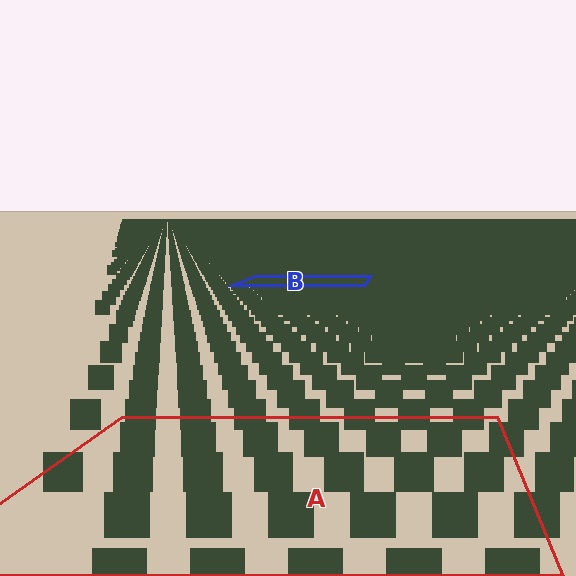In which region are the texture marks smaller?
The texture marks are smaller in region B, because it is farther away.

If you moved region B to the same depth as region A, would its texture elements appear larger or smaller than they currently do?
They would appear larger. At a closer depth, the same texture elements are projected at a bigger on-screen size.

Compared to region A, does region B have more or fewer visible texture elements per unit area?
Region B has more texture elements per unit area — they are packed more densely because it is farther away.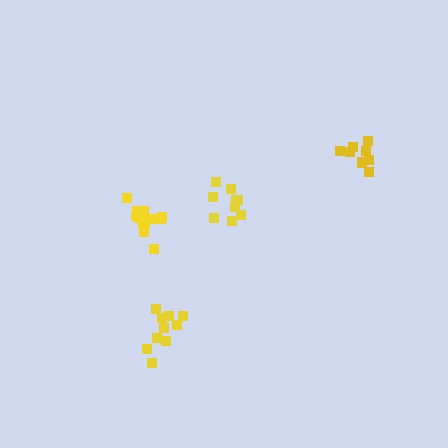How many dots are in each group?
Group 1: 9 dots, Group 2: 9 dots, Group 3: 13 dots, Group 4: 10 dots (41 total).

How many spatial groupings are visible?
There are 4 spatial groupings.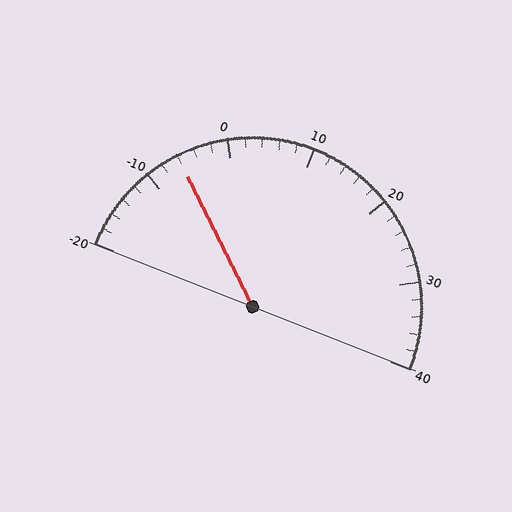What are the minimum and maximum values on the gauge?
The gauge ranges from -20 to 40.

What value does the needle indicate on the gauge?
The needle indicates approximately -6.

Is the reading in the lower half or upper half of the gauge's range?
The reading is in the lower half of the range (-20 to 40).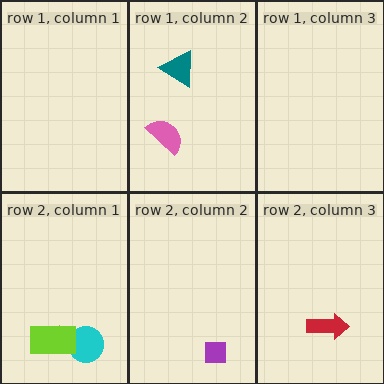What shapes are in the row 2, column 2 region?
The purple square.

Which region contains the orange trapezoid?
The row 2, column 1 region.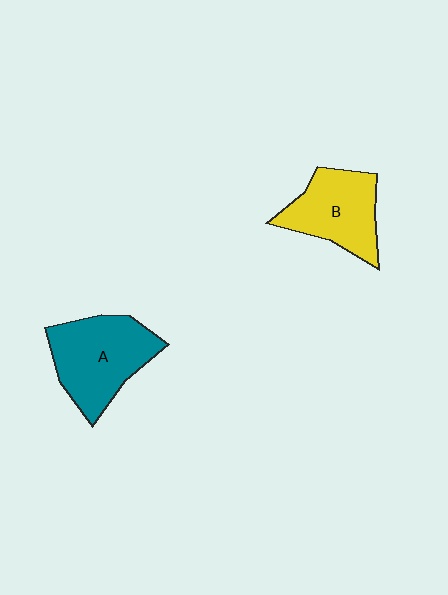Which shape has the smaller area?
Shape B (yellow).